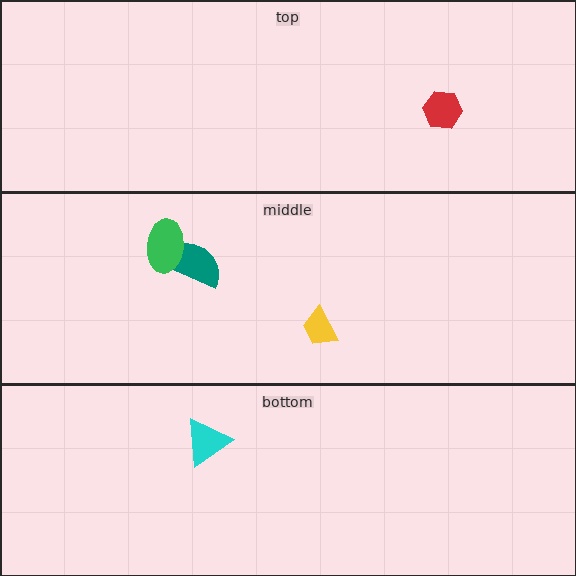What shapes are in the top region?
The red hexagon.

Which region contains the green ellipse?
The middle region.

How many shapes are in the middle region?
3.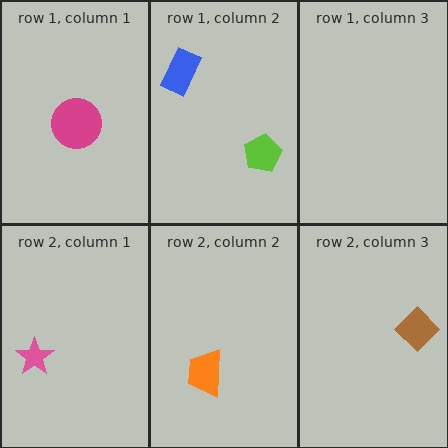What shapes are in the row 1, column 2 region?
The lime pentagon, the blue rectangle.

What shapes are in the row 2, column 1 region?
The pink star.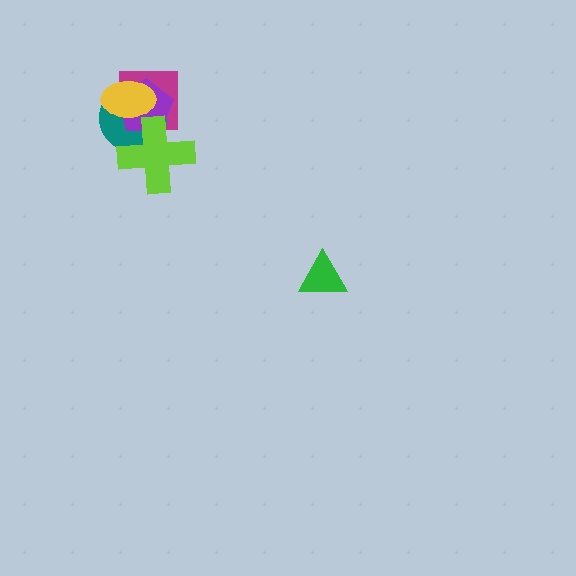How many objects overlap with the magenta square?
4 objects overlap with the magenta square.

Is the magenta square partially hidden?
Yes, it is partially covered by another shape.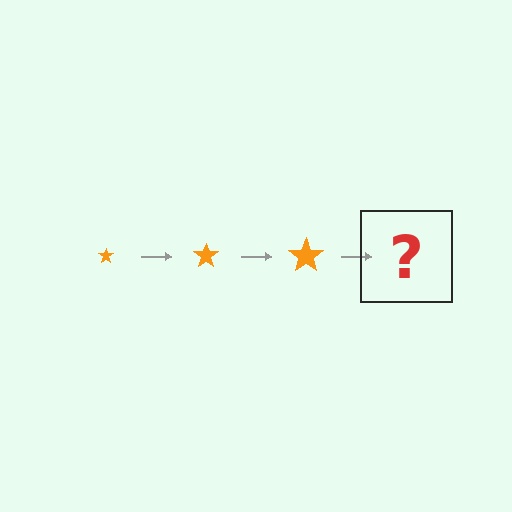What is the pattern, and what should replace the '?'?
The pattern is that the star gets progressively larger each step. The '?' should be an orange star, larger than the previous one.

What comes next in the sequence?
The next element should be an orange star, larger than the previous one.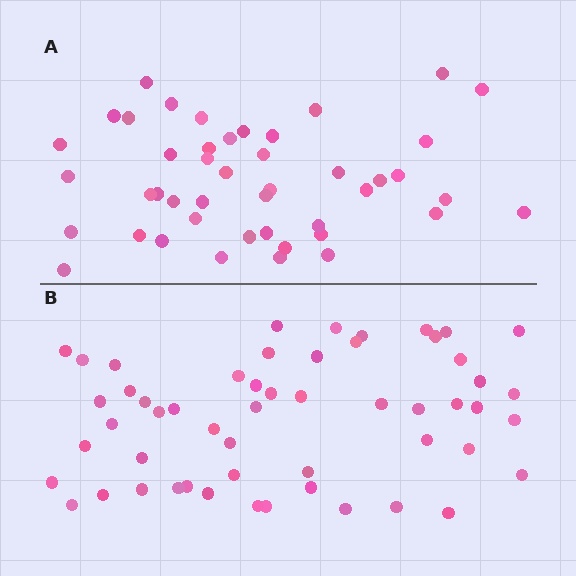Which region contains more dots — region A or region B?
Region B (the bottom region) has more dots.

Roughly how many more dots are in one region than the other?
Region B has roughly 8 or so more dots than region A.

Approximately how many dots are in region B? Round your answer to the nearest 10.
About 50 dots. (The exact count is 54, which rounds to 50.)